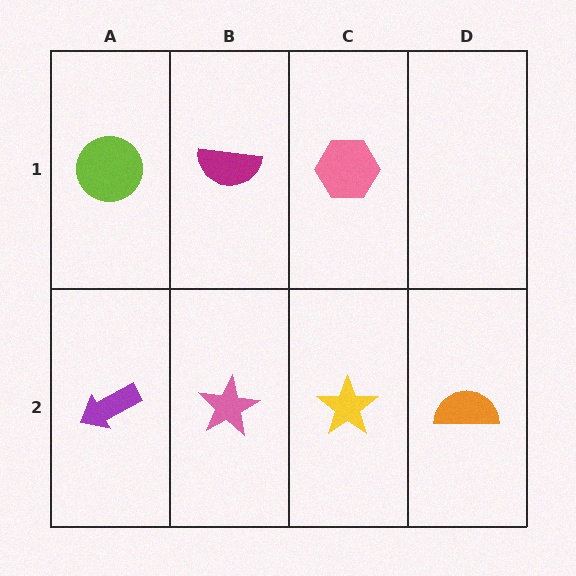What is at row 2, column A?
A purple arrow.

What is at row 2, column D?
An orange semicircle.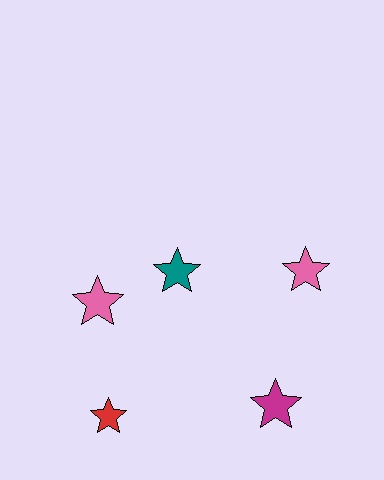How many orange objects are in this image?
There are no orange objects.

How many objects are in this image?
There are 5 objects.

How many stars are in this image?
There are 5 stars.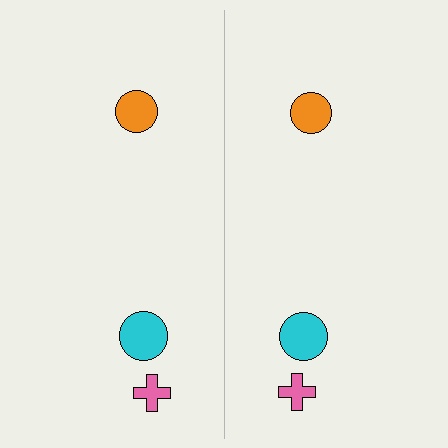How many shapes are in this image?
There are 6 shapes in this image.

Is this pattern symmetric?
Yes, this pattern has bilateral (reflection) symmetry.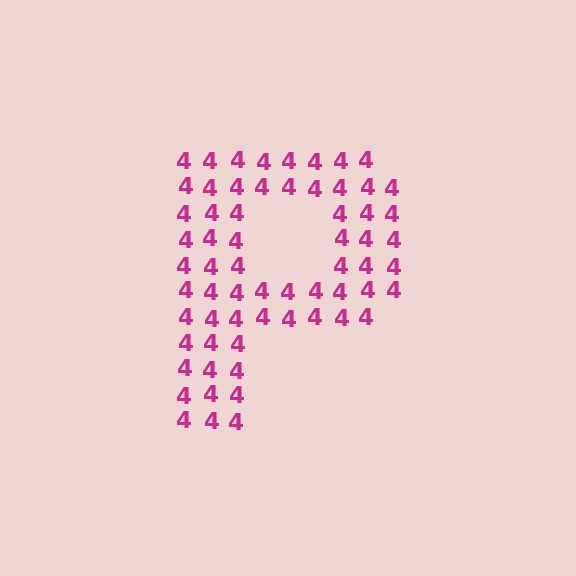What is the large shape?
The large shape is the letter P.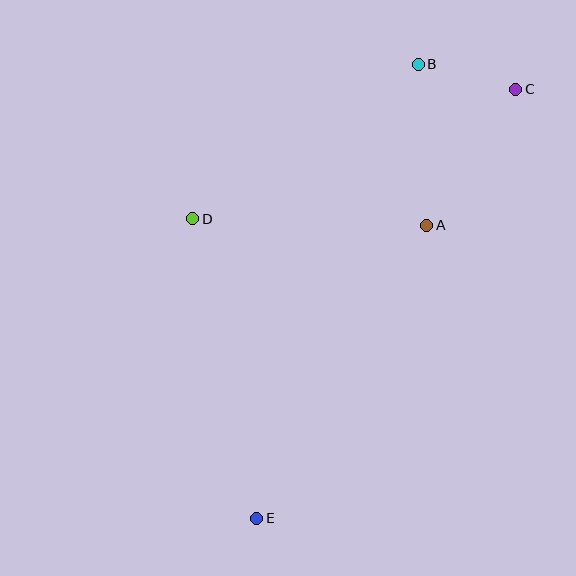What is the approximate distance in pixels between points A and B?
The distance between A and B is approximately 161 pixels.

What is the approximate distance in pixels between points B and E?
The distance between B and E is approximately 482 pixels.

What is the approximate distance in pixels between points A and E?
The distance between A and E is approximately 339 pixels.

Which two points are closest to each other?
Points B and C are closest to each other.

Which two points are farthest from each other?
Points C and E are farthest from each other.